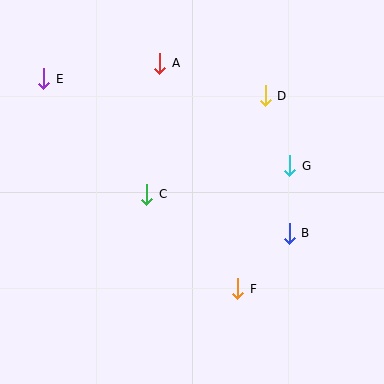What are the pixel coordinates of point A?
Point A is at (160, 63).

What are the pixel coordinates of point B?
Point B is at (289, 233).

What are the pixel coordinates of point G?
Point G is at (290, 166).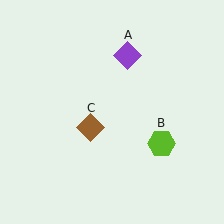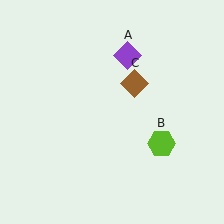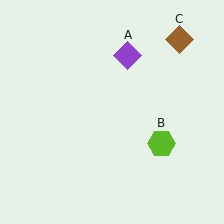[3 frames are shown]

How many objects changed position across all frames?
1 object changed position: brown diamond (object C).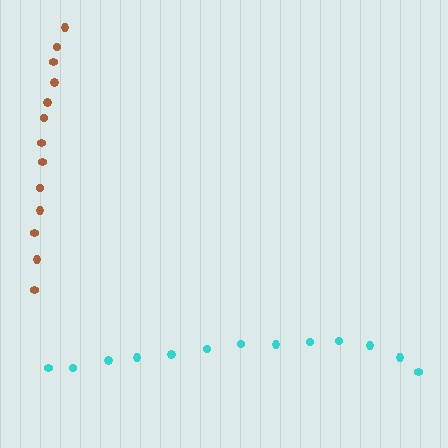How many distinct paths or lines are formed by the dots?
There are 2 distinct paths.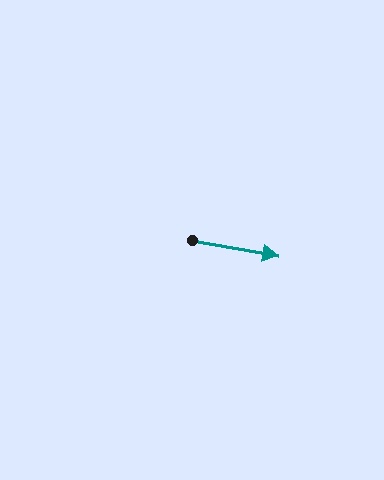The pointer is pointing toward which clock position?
Roughly 3 o'clock.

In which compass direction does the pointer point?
East.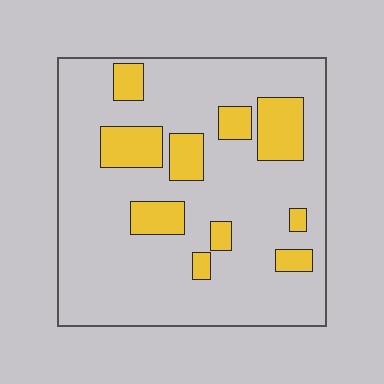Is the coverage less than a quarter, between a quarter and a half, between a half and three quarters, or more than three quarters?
Less than a quarter.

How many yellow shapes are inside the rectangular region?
10.